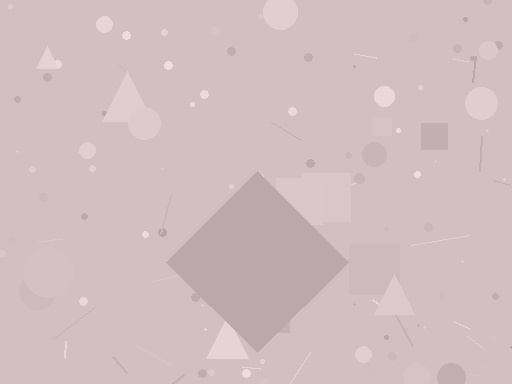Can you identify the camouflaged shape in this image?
The camouflaged shape is a diamond.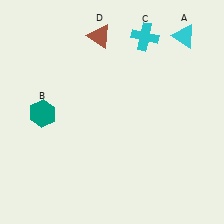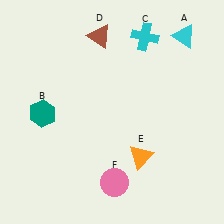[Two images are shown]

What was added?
An orange triangle (E), a pink circle (F) were added in Image 2.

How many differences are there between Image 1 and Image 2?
There are 2 differences between the two images.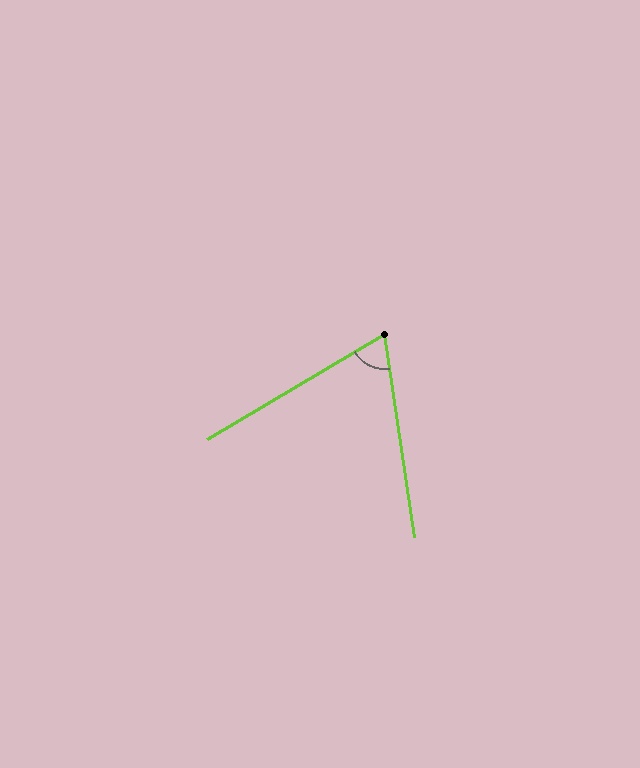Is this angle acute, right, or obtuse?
It is acute.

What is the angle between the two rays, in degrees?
Approximately 67 degrees.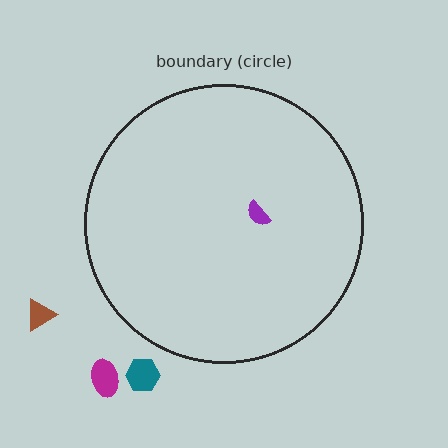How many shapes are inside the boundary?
1 inside, 3 outside.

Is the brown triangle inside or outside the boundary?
Outside.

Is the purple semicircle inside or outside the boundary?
Inside.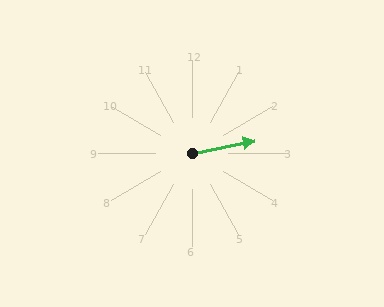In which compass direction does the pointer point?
East.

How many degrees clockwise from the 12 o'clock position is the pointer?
Approximately 78 degrees.